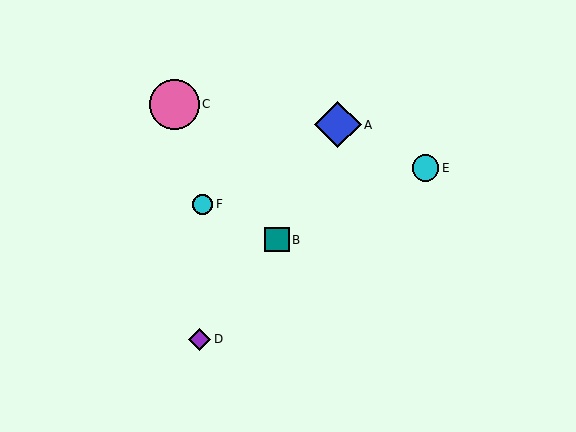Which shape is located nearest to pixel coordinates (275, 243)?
The teal square (labeled B) at (277, 240) is nearest to that location.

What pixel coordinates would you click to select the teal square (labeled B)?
Click at (277, 240) to select the teal square B.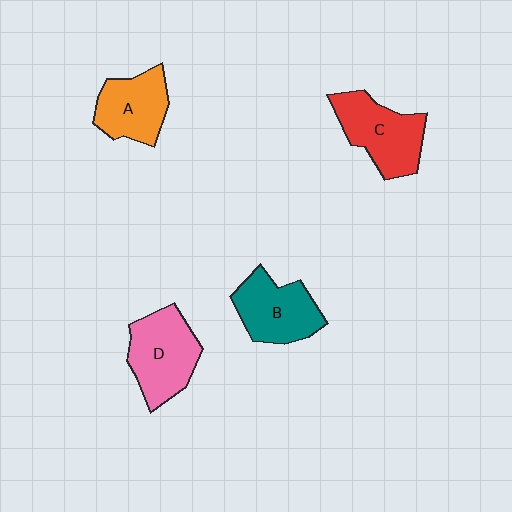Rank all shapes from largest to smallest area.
From largest to smallest: D (pink), C (red), B (teal), A (orange).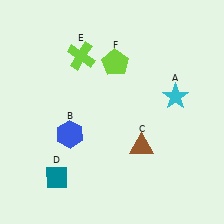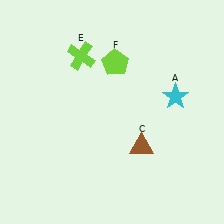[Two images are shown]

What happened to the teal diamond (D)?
The teal diamond (D) was removed in Image 2. It was in the bottom-left area of Image 1.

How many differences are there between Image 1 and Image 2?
There are 2 differences between the two images.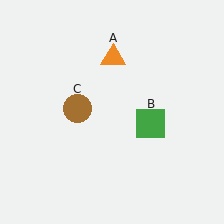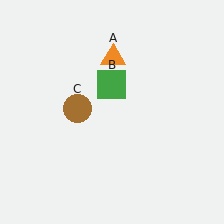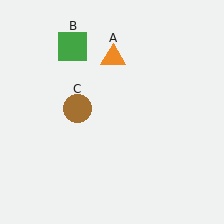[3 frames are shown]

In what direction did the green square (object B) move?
The green square (object B) moved up and to the left.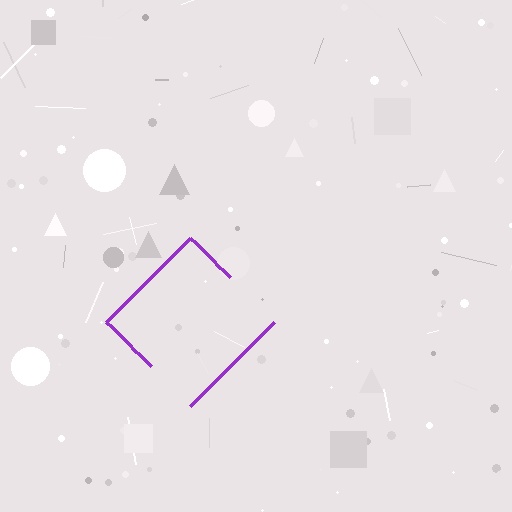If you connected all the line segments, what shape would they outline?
They would outline a diamond.